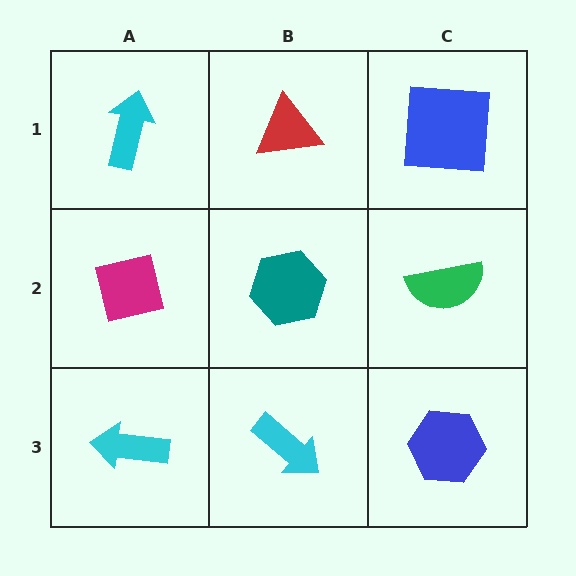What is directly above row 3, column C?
A green semicircle.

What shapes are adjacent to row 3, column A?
A magenta square (row 2, column A), a cyan arrow (row 3, column B).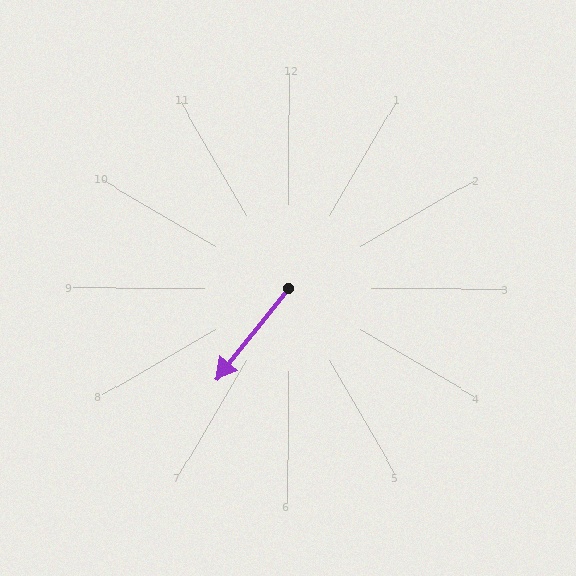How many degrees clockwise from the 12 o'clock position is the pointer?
Approximately 218 degrees.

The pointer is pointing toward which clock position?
Roughly 7 o'clock.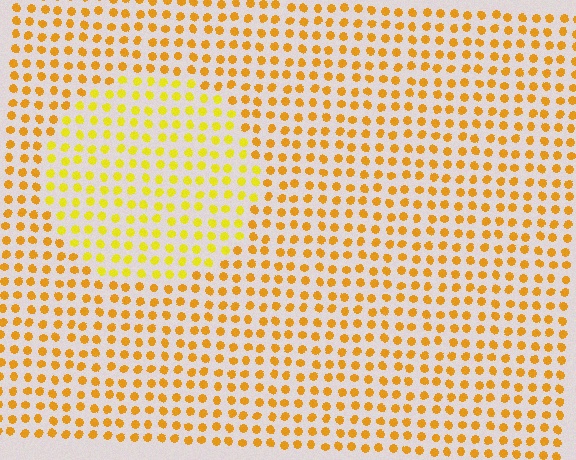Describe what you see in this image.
The image is filled with small orange elements in a uniform arrangement. A circle-shaped region is visible where the elements are tinted to a slightly different hue, forming a subtle color boundary.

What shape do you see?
I see a circle.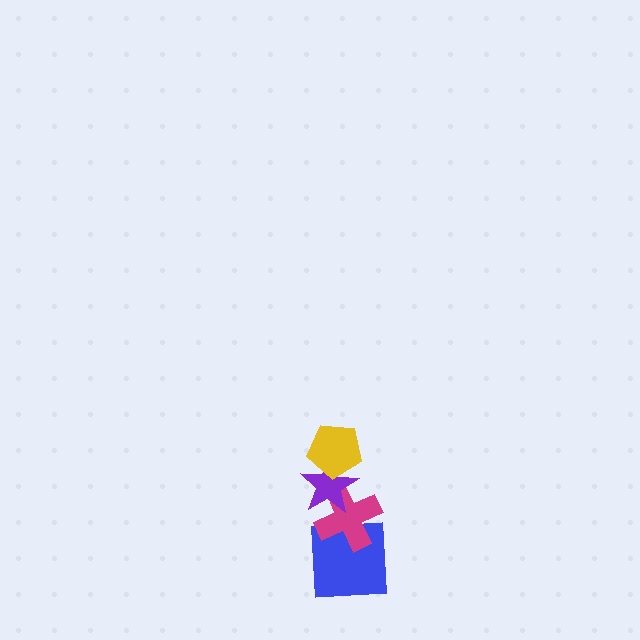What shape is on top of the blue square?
The magenta cross is on top of the blue square.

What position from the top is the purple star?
The purple star is 2nd from the top.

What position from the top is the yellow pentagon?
The yellow pentagon is 1st from the top.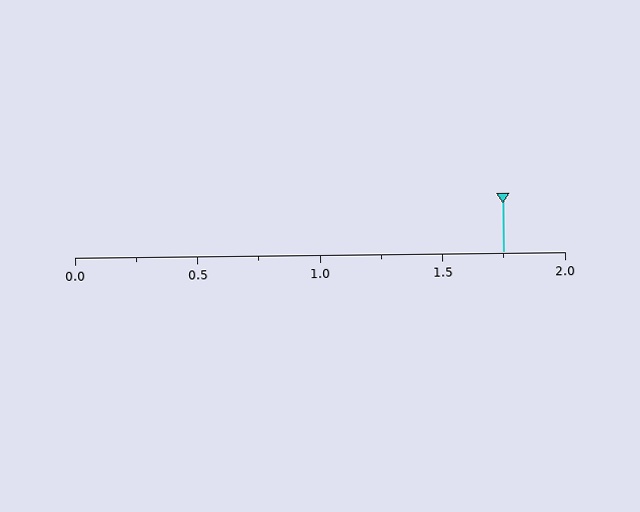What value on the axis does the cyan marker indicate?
The marker indicates approximately 1.75.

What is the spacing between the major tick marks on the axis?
The major ticks are spaced 0.5 apart.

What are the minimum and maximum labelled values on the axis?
The axis runs from 0.0 to 2.0.